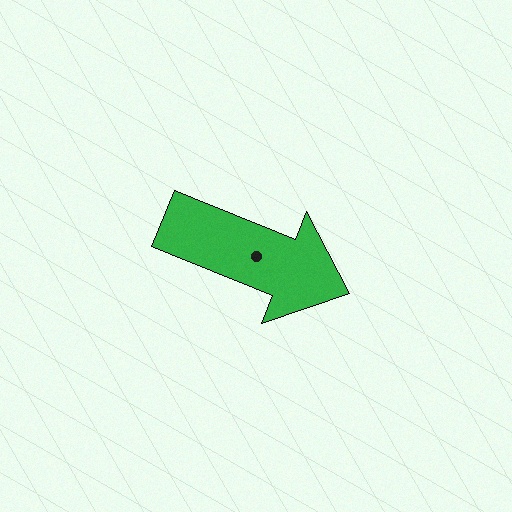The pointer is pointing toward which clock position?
Roughly 4 o'clock.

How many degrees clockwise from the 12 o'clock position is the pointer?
Approximately 112 degrees.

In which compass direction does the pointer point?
East.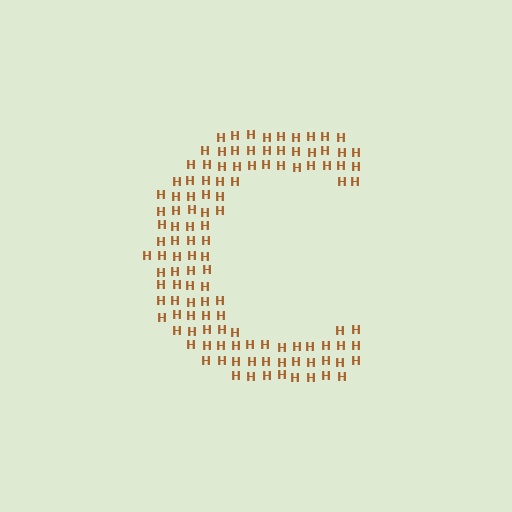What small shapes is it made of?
It is made of small letter H's.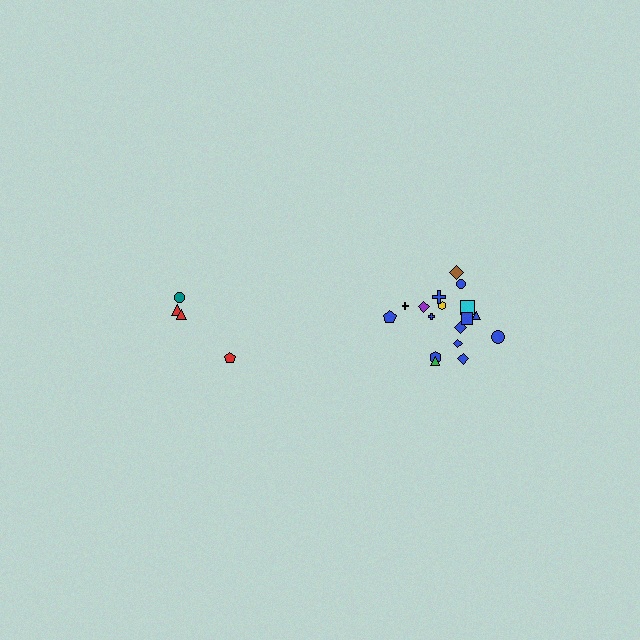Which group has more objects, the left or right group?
The right group.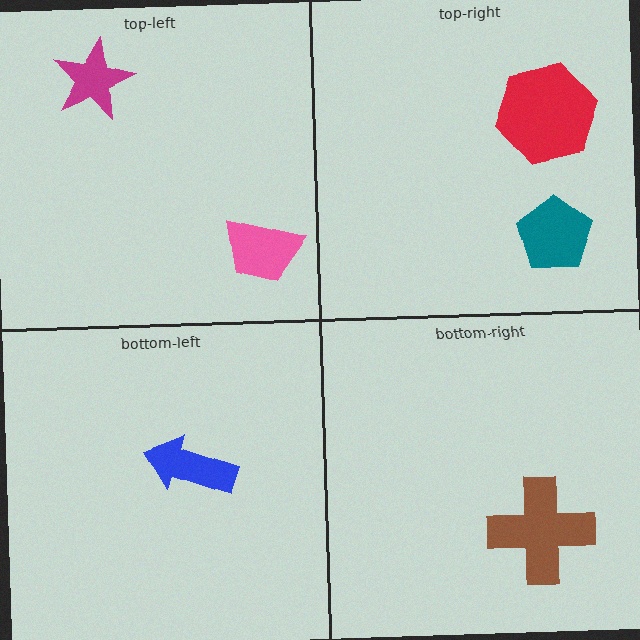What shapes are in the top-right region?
The teal pentagon, the red hexagon.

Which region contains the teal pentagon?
The top-right region.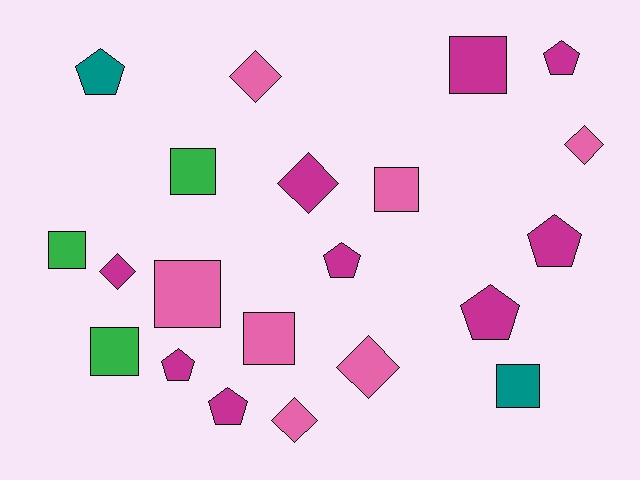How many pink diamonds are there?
There are 4 pink diamonds.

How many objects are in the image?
There are 21 objects.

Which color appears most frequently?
Magenta, with 9 objects.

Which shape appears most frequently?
Square, with 8 objects.